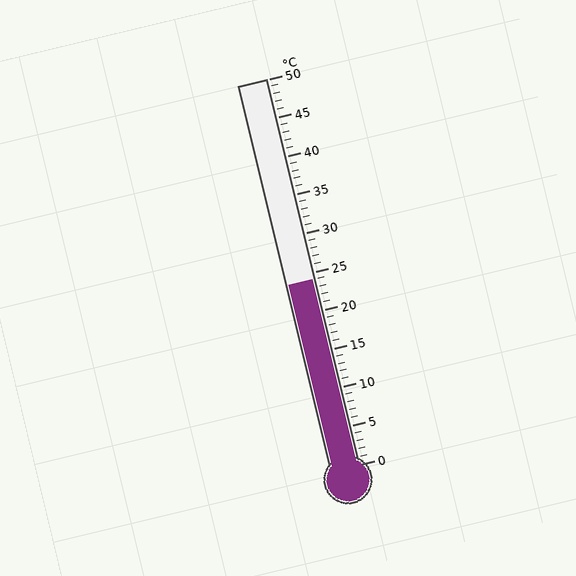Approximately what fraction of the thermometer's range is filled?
The thermometer is filled to approximately 50% of its range.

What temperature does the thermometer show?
The thermometer shows approximately 24°C.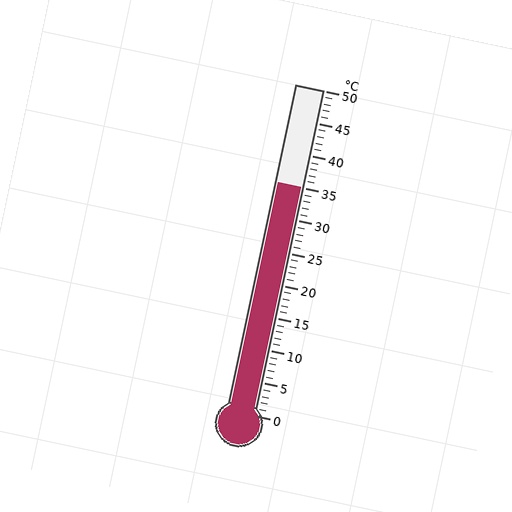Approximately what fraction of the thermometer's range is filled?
The thermometer is filled to approximately 70% of its range.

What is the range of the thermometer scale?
The thermometer scale ranges from 0°C to 50°C.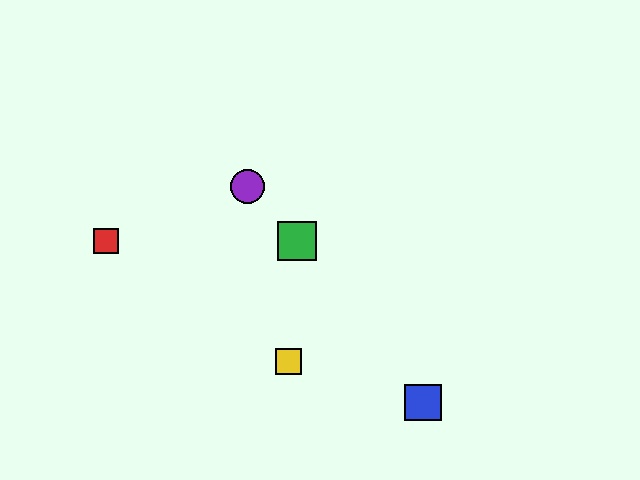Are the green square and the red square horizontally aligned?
Yes, both are at y≈241.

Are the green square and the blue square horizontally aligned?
No, the green square is at y≈241 and the blue square is at y≈403.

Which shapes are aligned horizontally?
The red square, the green square are aligned horizontally.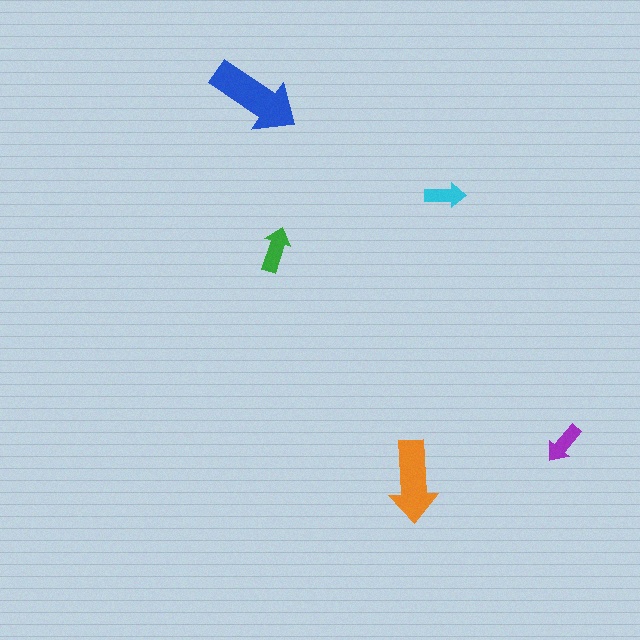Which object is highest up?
The blue arrow is topmost.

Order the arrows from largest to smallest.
the blue one, the orange one, the green one, the purple one, the cyan one.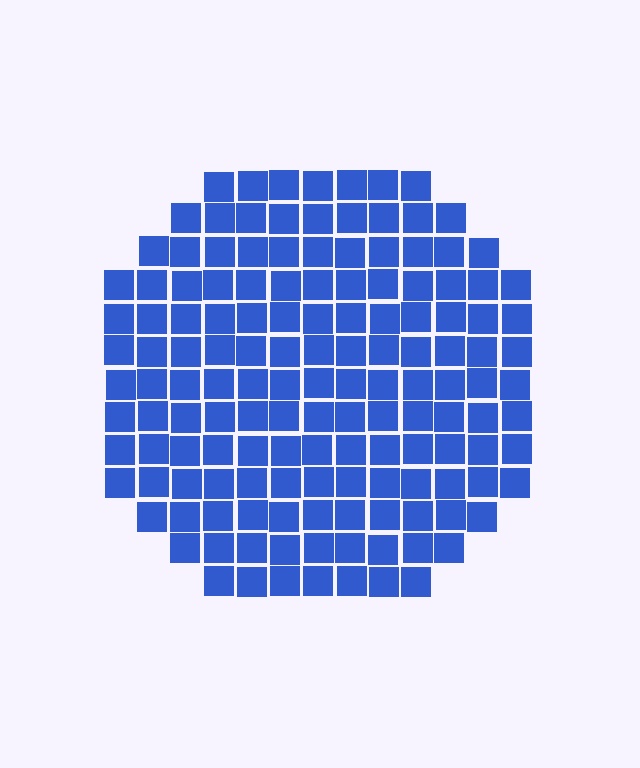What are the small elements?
The small elements are squares.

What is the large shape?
The large shape is a circle.